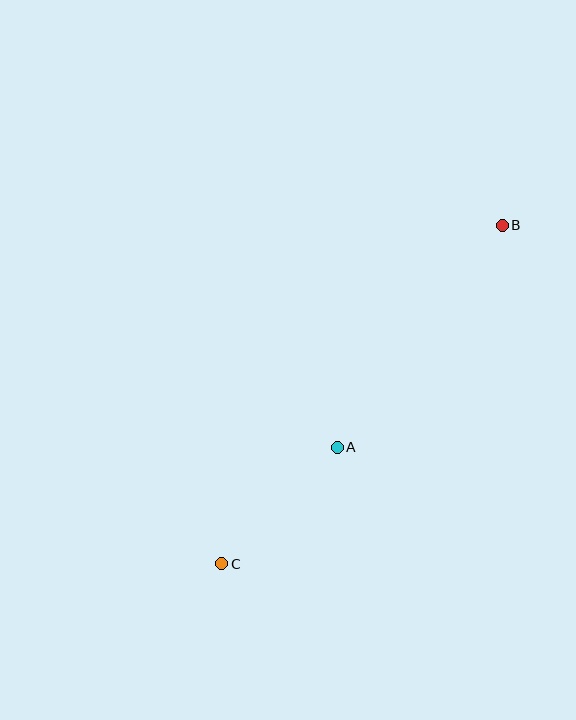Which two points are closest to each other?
Points A and C are closest to each other.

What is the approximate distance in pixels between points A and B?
The distance between A and B is approximately 277 pixels.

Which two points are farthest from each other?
Points B and C are farthest from each other.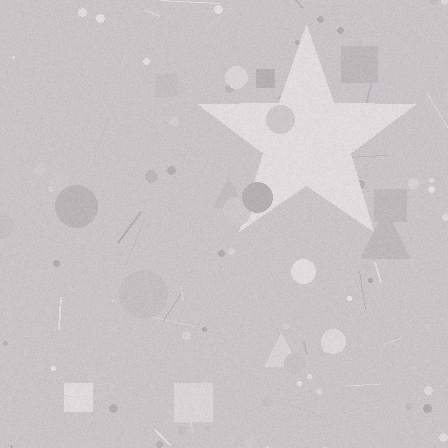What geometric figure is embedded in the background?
A star is embedded in the background.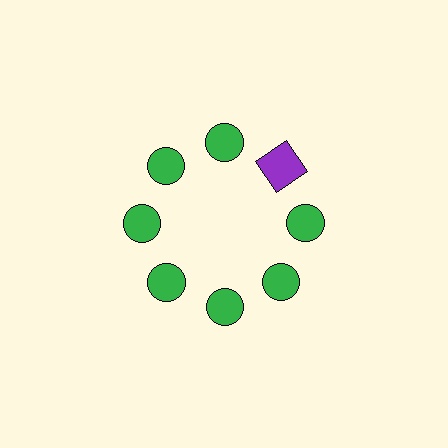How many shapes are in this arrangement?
There are 8 shapes arranged in a ring pattern.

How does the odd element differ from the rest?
It differs in both color (purple instead of green) and shape (square instead of circle).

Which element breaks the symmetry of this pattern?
The purple square at roughly the 2 o'clock position breaks the symmetry. All other shapes are green circles.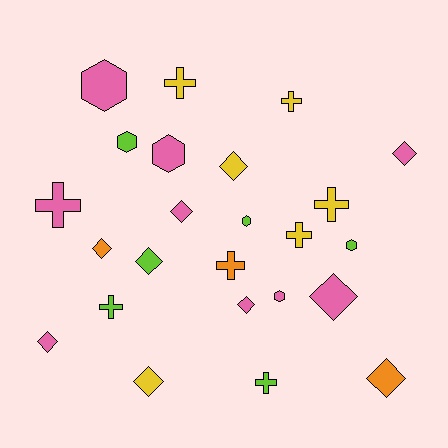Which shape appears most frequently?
Diamond, with 10 objects.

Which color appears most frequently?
Pink, with 9 objects.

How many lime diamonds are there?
There is 1 lime diamond.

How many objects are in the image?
There are 24 objects.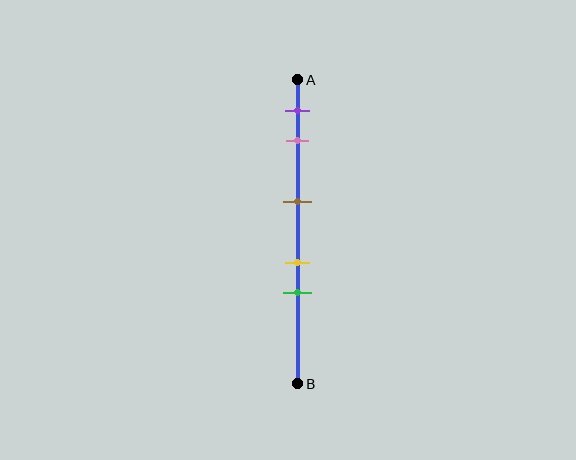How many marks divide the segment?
There are 5 marks dividing the segment.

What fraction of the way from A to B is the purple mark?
The purple mark is approximately 10% (0.1) of the way from A to B.